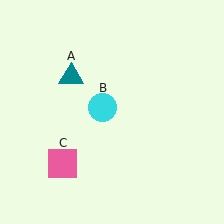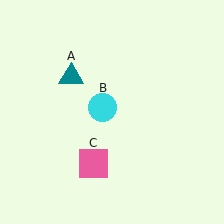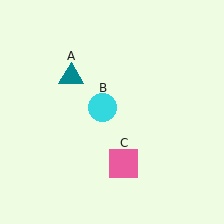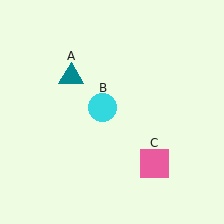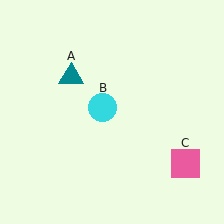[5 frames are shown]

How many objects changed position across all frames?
1 object changed position: pink square (object C).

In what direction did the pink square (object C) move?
The pink square (object C) moved right.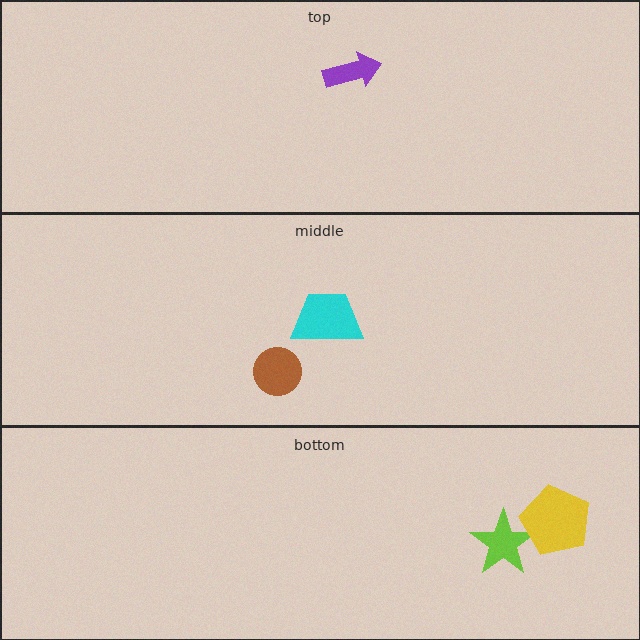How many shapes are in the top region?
1.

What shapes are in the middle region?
The brown circle, the cyan trapezoid.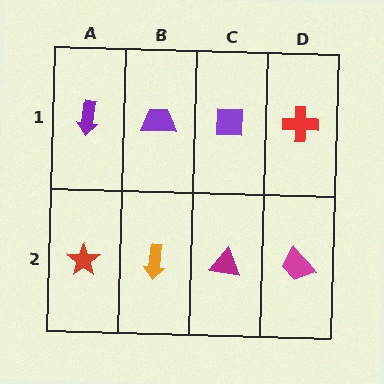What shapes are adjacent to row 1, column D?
A magenta trapezoid (row 2, column D), a purple square (row 1, column C).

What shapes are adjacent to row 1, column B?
An orange arrow (row 2, column B), a purple arrow (row 1, column A), a purple square (row 1, column C).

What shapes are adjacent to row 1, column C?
A magenta triangle (row 2, column C), a purple trapezoid (row 1, column B), a red cross (row 1, column D).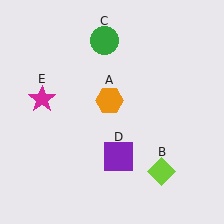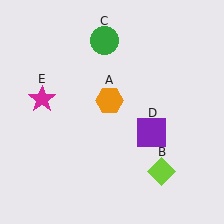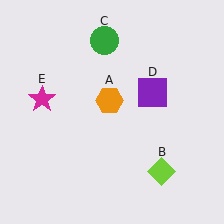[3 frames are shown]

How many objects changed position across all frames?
1 object changed position: purple square (object D).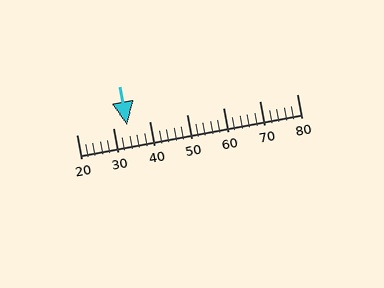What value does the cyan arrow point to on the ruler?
The cyan arrow points to approximately 34.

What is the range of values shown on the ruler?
The ruler shows values from 20 to 80.